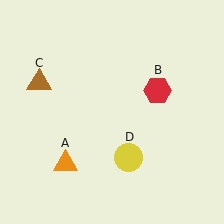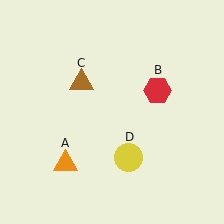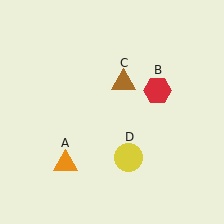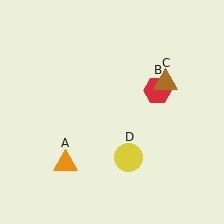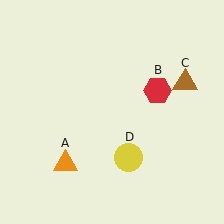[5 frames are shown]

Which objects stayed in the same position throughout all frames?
Orange triangle (object A) and red hexagon (object B) and yellow circle (object D) remained stationary.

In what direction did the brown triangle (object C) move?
The brown triangle (object C) moved right.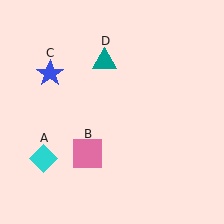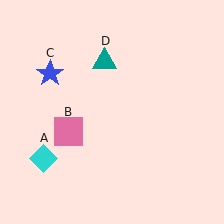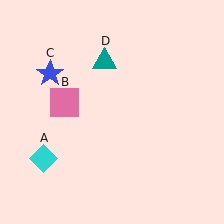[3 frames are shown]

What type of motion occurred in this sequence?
The pink square (object B) rotated clockwise around the center of the scene.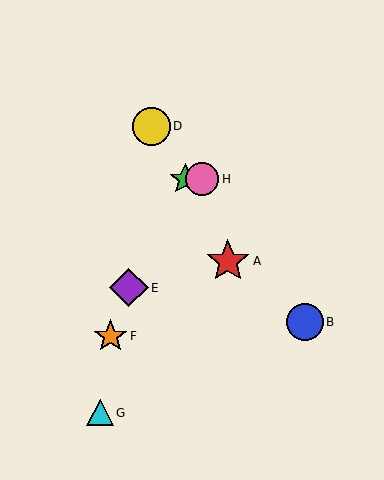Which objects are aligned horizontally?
Objects C, H are aligned horizontally.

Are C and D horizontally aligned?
No, C is at y≈179 and D is at y≈126.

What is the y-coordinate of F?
Object F is at y≈336.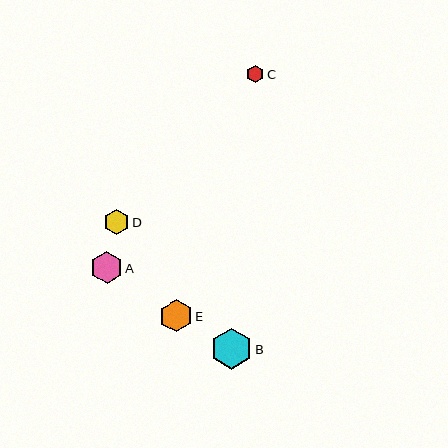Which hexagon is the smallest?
Hexagon C is the smallest with a size of approximately 17 pixels.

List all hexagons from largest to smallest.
From largest to smallest: B, E, A, D, C.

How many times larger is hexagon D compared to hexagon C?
Hexagon D is approximately 1.4 times the size of hexagon C.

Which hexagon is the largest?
Hexagon B is the largest with a size of approximately 41 pixels.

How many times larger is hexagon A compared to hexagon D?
Hexagon A is approximately 1.3 times the size of hexagon D.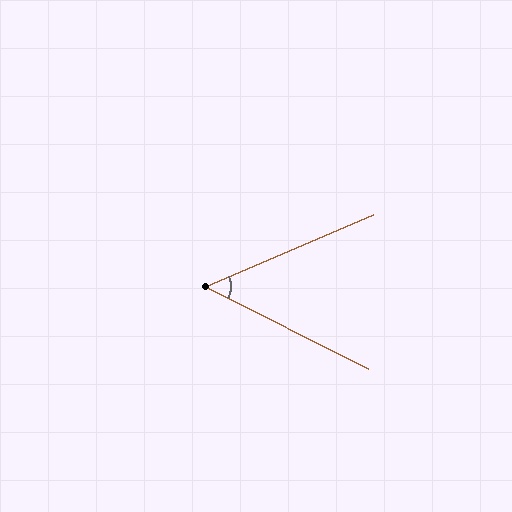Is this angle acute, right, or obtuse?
It is acute.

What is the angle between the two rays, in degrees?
Approximately 50 degrees.